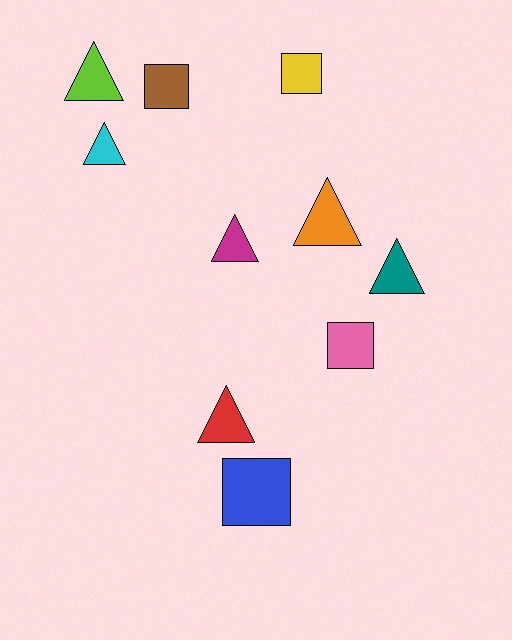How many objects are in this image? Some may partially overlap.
There are 10 objects.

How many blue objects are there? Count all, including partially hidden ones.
There is 1 blue object.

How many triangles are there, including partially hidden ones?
There are 6 triangles.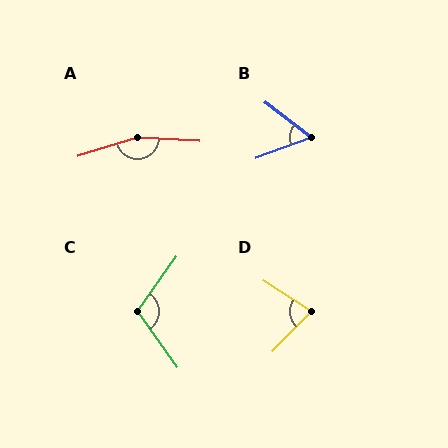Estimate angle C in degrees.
Approximately 109 degrees.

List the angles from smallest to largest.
B (57°), D (79°), C (109°), A (159°).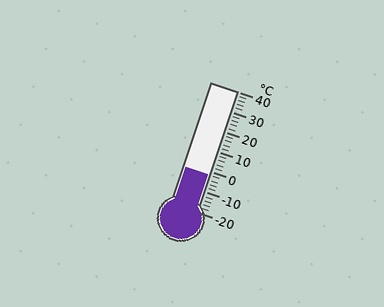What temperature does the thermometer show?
The thermometer shows approximately -2°C.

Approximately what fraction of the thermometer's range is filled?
The thermometer is filled to approximately 30% of its range.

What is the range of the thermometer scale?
The thermometer scale ranges from -20°C to 40°C.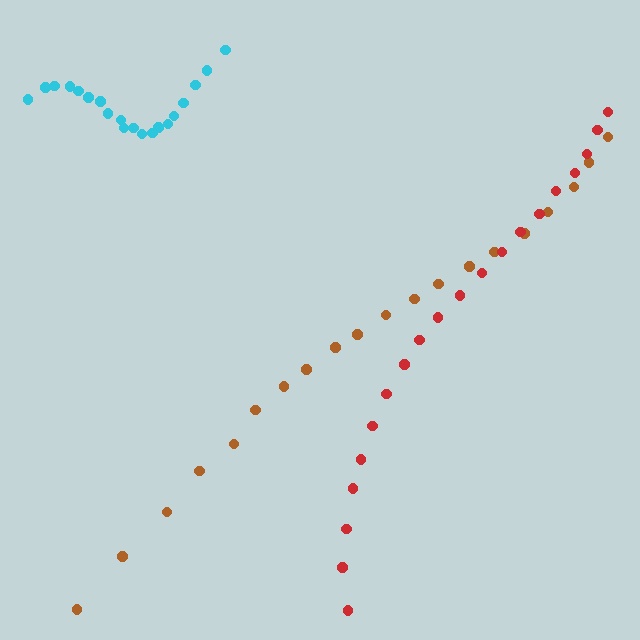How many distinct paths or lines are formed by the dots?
There are 3 distinct paths.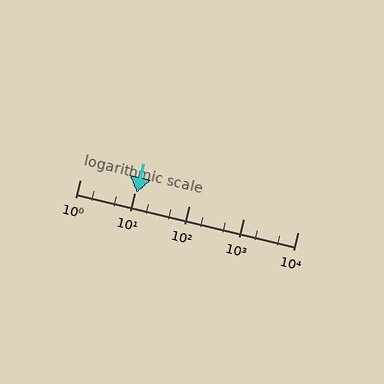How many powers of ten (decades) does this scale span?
The scale spans 4 decades, from 1 to 10000.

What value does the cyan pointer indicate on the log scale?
The pointer indicates approximately 11.